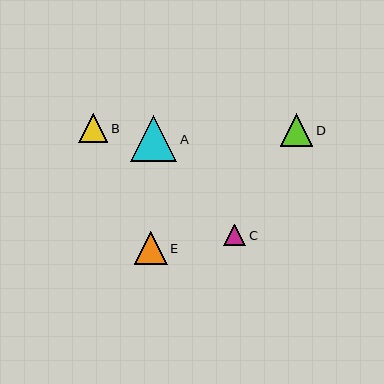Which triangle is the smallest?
Triangle C is the smallest with a size of approximately 22 pixels.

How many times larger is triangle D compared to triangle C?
Triangle D is approximately 1.5 times the size of triangle C.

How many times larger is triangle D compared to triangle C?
Triangle D is approximately 1.5 times the size of triangle C.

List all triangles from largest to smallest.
From largest to smallest: A, D, E, B, C.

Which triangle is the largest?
Triangle A is the largest with a size of approximately 46 pixels.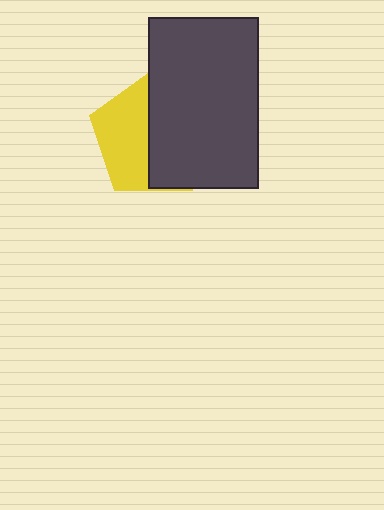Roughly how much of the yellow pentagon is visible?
A small part of it is visible (roughly 44%).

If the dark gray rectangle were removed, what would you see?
You would see the complete yellow pentagon.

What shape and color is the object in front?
The object in front is a dark gray rectangle.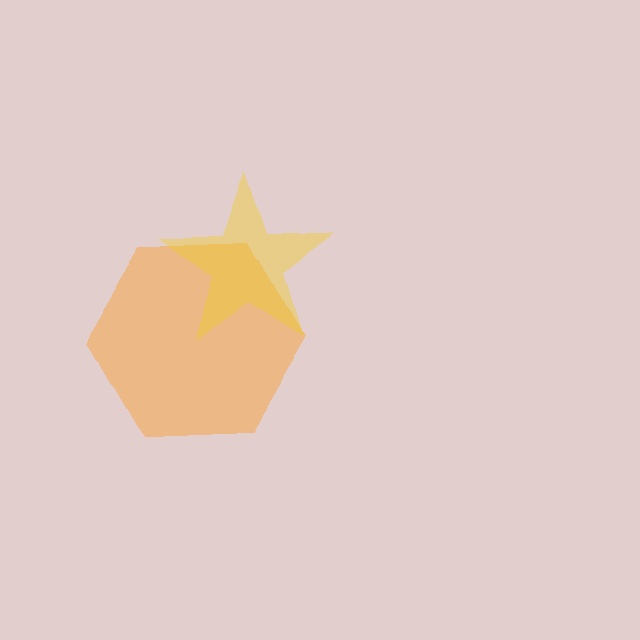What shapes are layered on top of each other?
The layered shapes are: an orange hexagon, a yellow star.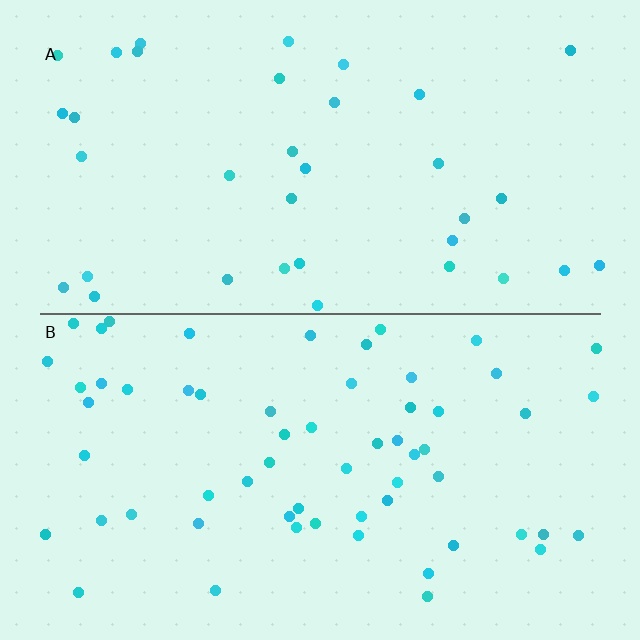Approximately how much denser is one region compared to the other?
Approximately 1.7× — region B over region A.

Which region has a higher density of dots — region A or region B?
B (the bottom).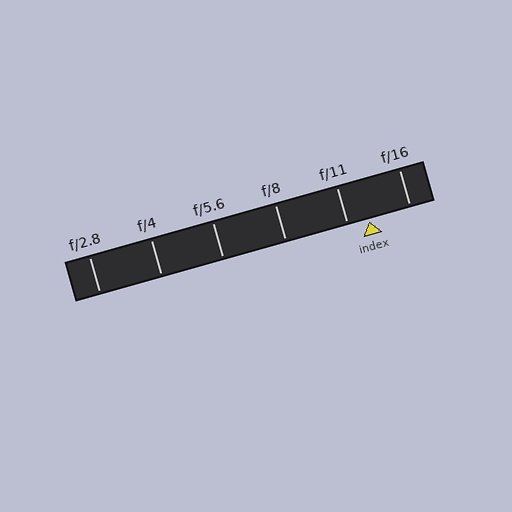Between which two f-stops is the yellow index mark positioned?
The index mark is between f/11 and f/16.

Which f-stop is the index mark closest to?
The index mark is closest to f/11.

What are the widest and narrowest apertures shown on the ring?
The widest aperture shown is f/2.8 and the narrowest is f/16.